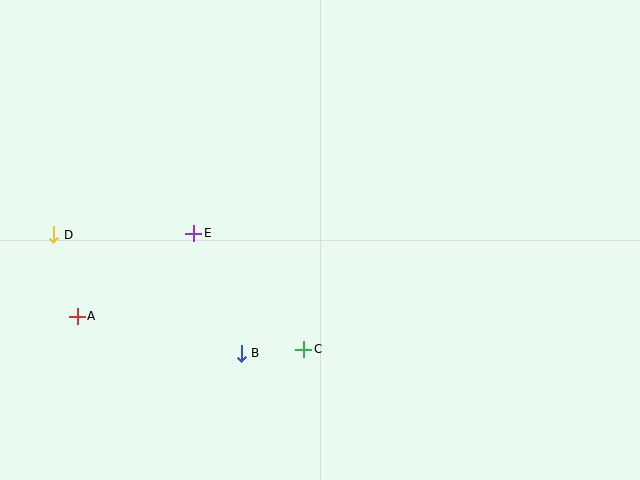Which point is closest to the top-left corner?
Point D is closest to the top-left corner.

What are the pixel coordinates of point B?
Point B is at (241, 353).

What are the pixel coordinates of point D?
Point D is at (54, 235).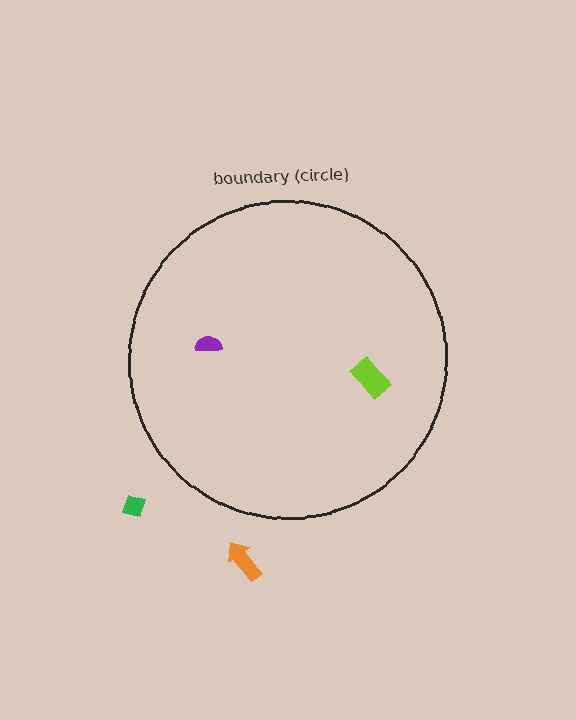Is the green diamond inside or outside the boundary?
Outside.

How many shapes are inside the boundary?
2 inside, 2 outside.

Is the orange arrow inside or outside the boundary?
Outside.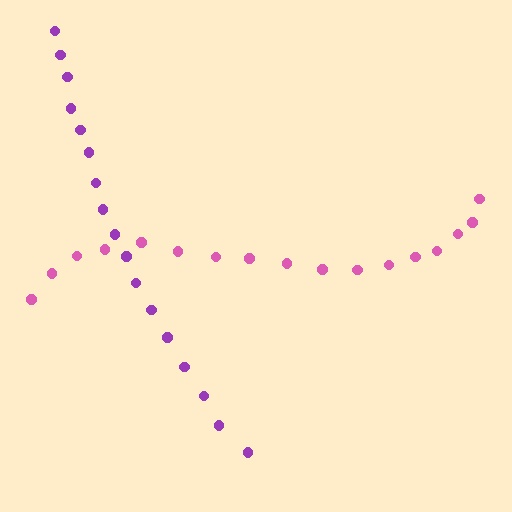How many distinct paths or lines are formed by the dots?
There are 2 distinct paths.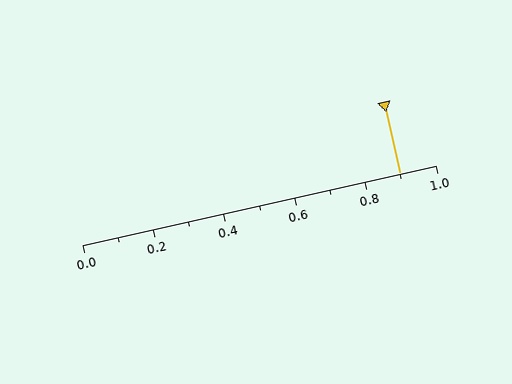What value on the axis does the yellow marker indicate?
The marker indicates approximately 0.9.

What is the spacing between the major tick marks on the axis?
The major ticks are spaced 0.2 apart.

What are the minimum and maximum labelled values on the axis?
The axis runs from 0.0 to 1.0.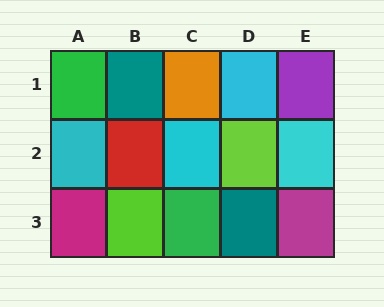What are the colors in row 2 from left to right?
Cyan, red, cyan, lime, cyan.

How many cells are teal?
2 cells are teal.